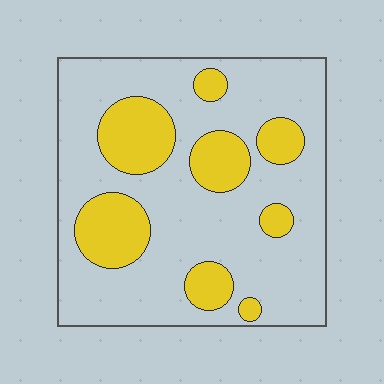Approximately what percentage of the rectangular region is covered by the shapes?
Approximately 25%.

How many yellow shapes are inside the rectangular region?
8.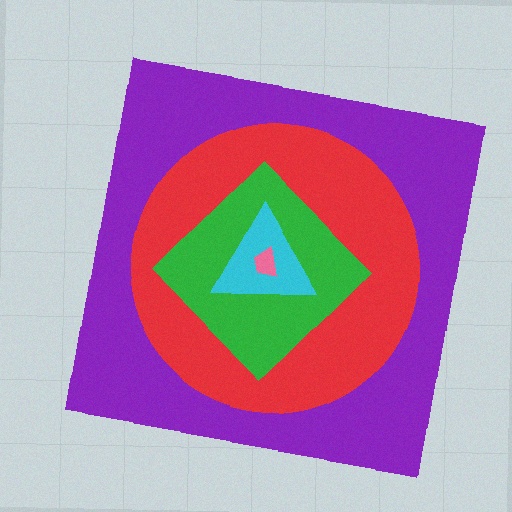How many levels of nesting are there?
5.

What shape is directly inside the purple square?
The red circle.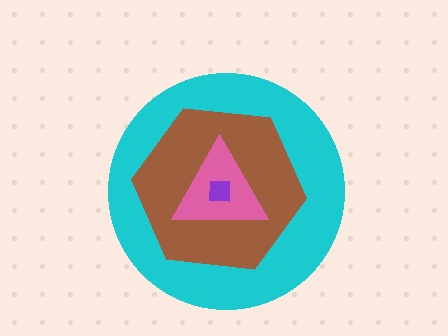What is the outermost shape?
The cyan circle.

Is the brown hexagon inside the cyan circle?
Yes.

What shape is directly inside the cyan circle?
The brown hexagon.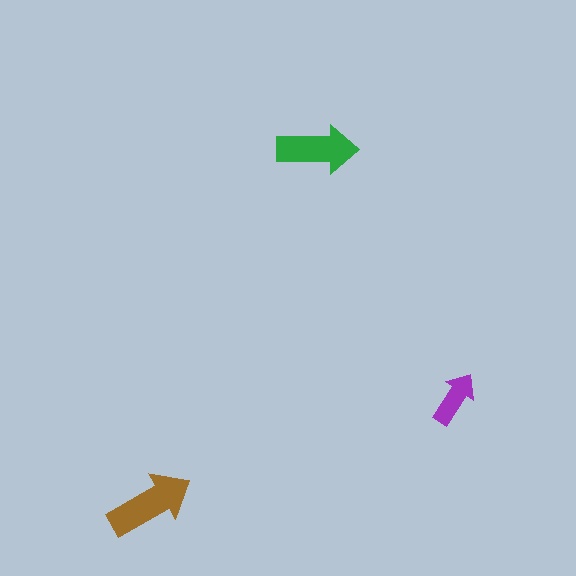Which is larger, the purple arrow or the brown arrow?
The brown one.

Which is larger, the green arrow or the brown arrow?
The brown one.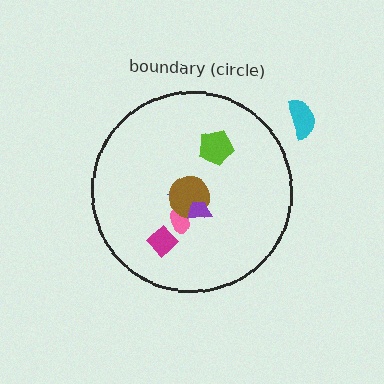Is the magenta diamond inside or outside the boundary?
Inside.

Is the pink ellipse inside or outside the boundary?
Inside.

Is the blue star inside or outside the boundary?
Inside.